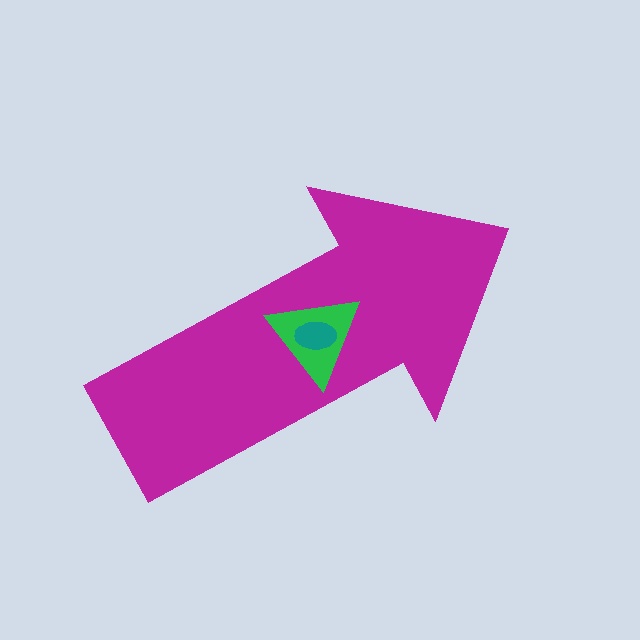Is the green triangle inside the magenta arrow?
Yes.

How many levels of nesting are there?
3.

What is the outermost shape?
The magenta arrow.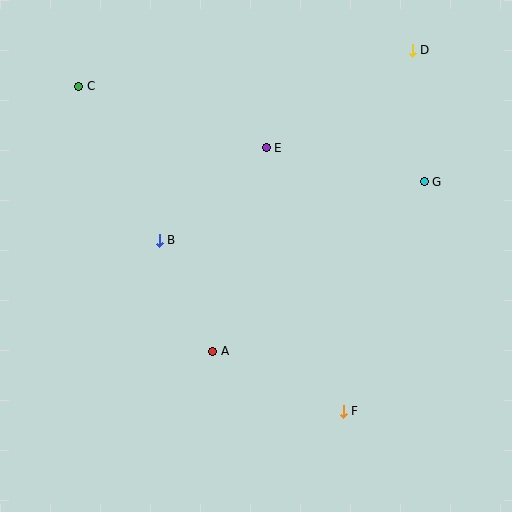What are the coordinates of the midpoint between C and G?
The midpoint between C and G is at (251, 134).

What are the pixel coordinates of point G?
Point G is at (424, 182).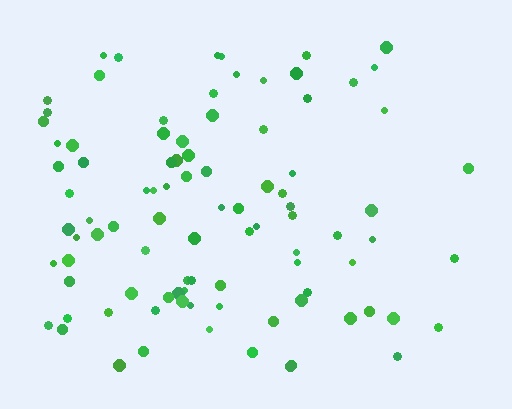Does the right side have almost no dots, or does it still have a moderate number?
Still a moderate number, just noticeably fewer than the left.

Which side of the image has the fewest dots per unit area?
The right.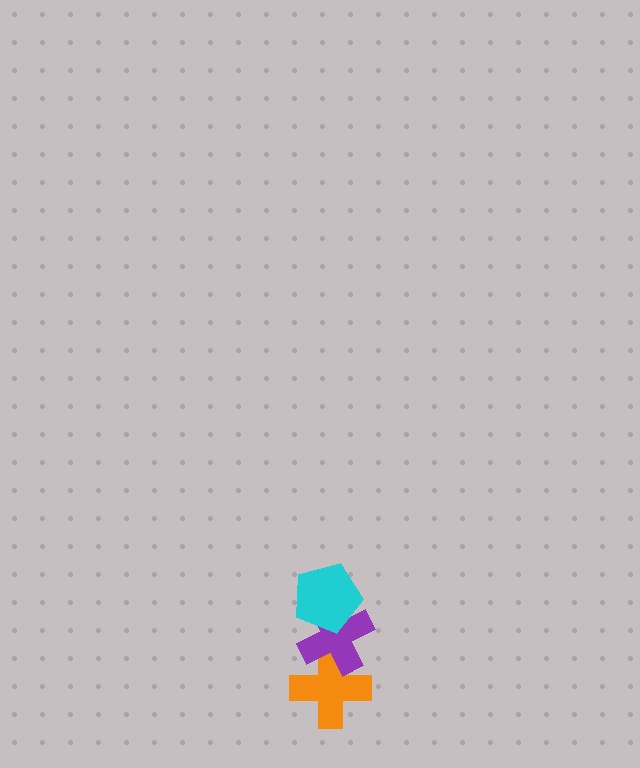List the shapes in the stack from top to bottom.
From top to bottom: the cyan pentagon, the purple cross, the orange cross.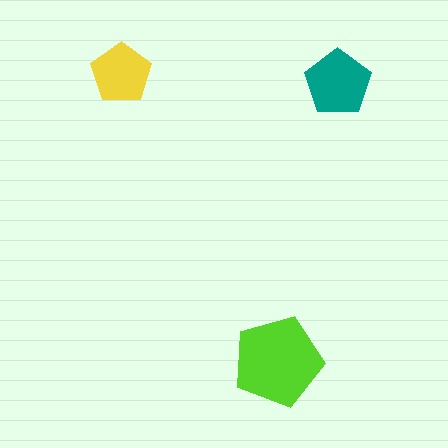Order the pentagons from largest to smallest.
the lime one, the teal one, the yellow one.